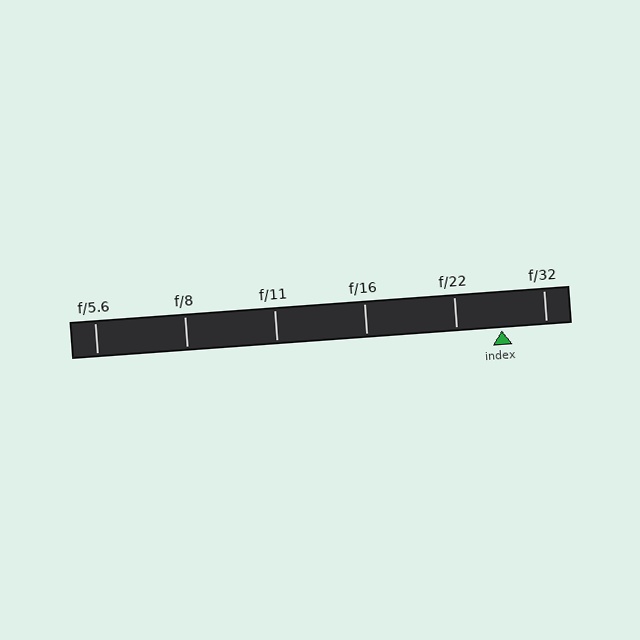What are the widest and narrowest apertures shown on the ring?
The widest aperture shown is f/5.6 and the narrowest is f/32.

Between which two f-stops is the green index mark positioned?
The index mark is between f/22 and f/32.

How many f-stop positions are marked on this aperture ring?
There are 6 f-stop positions marked.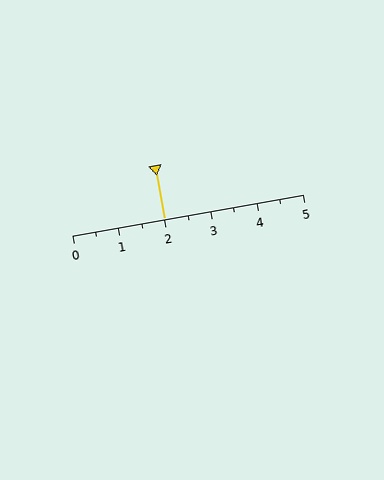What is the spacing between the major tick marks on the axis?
The major ticks are spaced 1 apart.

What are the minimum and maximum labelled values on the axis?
The axis runs from 0 to 5.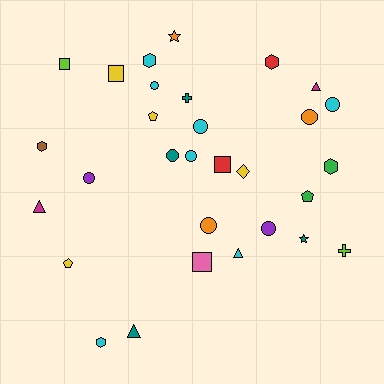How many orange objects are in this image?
There are 3 orange objects.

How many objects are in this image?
There are 30 objects.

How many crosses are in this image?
There are 2 crosses.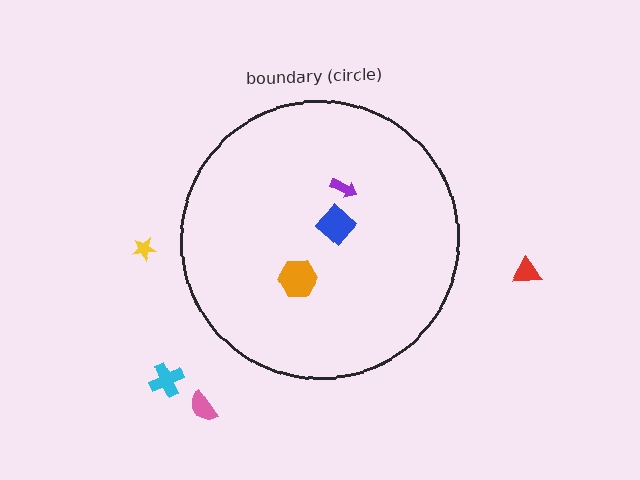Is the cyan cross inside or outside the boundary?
Outside.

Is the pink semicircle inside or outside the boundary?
Outside.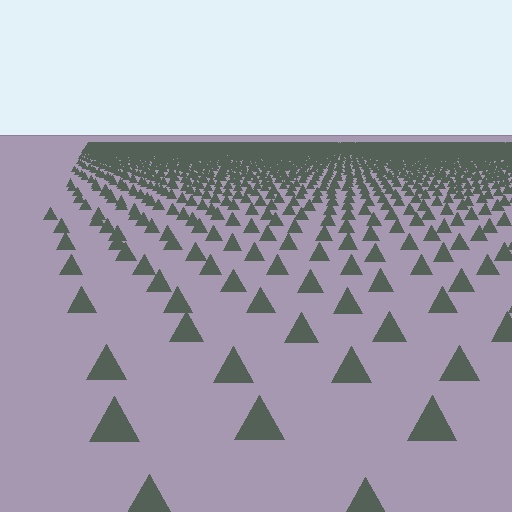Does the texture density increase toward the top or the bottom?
Density increases toward the top.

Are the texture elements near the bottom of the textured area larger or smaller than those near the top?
Larger. Near the bottom, elements are closer to the viewer and appear at a bigger on-screen size.